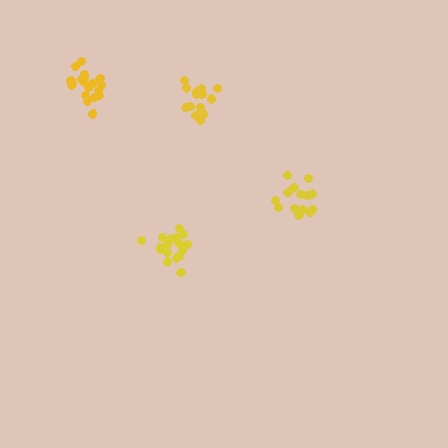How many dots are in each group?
Group 1: 17 dots, Group 2: 21 dots, Group 3: 16 dots, Group 4: 15 dots (69 total).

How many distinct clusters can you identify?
There are 4 distinct clusters.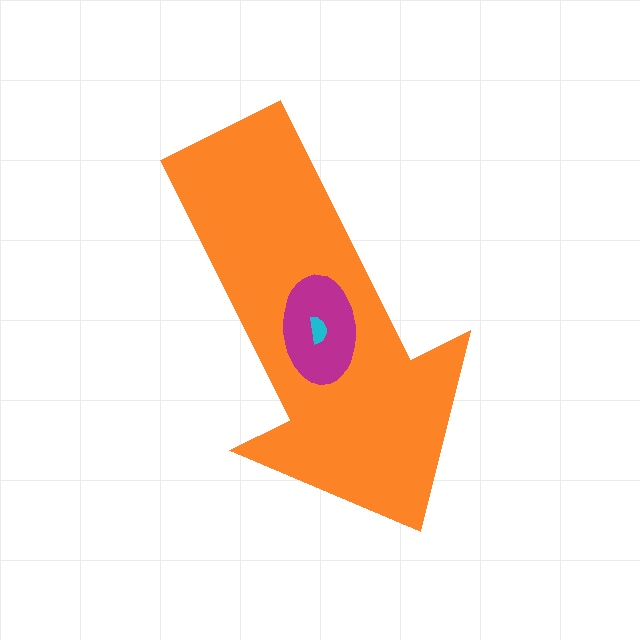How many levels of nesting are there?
3.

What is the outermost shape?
The orange arrow.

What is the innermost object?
The cyan semicircle.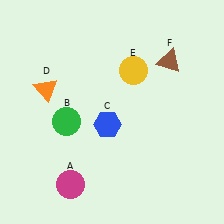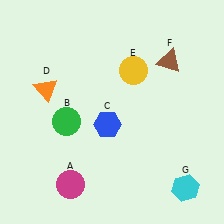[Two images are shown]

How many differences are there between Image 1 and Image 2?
There is 1 difference between the two images.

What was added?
A cyan hexagon (G) was added in Image 2.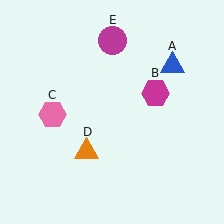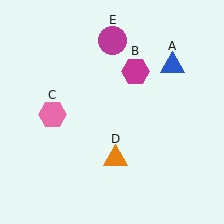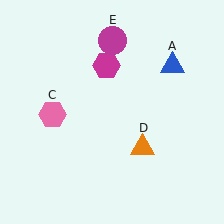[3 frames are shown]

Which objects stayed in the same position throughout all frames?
Blue triangle (object A) and pink hexagon (object C) and magenta circle (object E) remained stationary.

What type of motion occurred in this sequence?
The magenta hexagon (object B), orange triangle (object D) rotated counterclockwise around the center of the scene.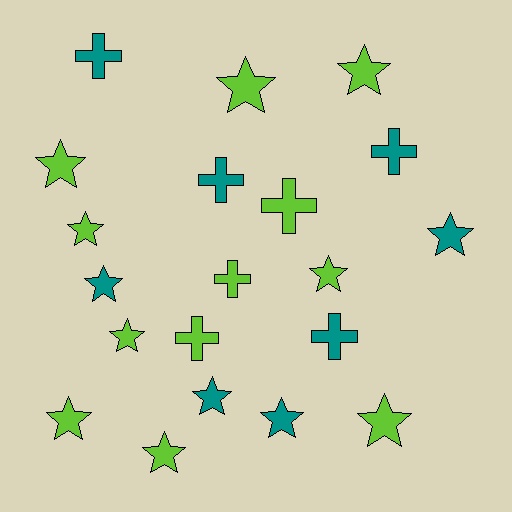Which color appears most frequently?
Lime, with 12 objects.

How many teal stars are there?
There are 4 teal stars.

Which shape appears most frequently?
Star, with 13 objects.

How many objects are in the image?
There are 20 objects.